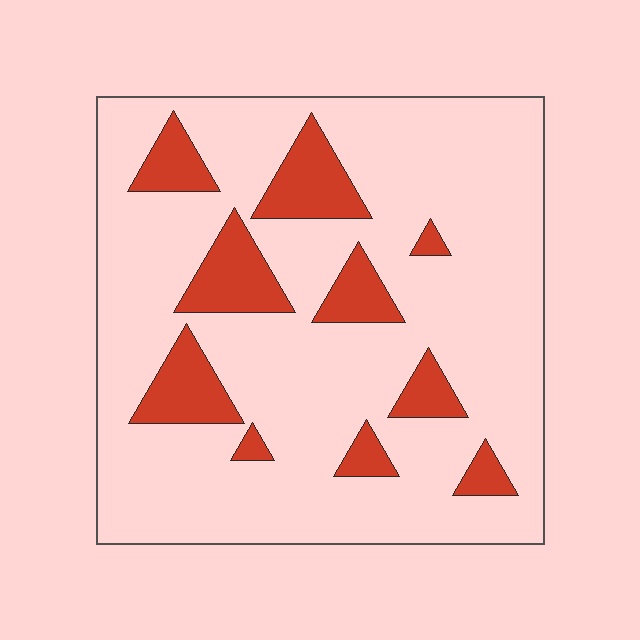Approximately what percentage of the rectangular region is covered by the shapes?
Approximately 20%.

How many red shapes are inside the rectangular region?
10.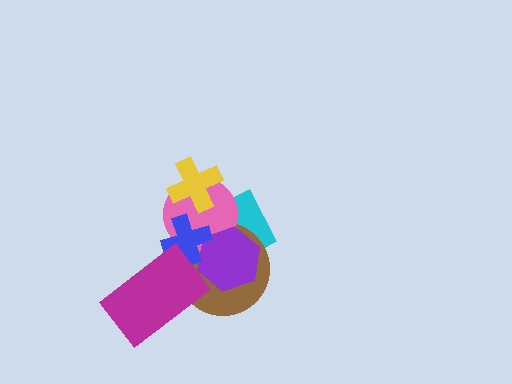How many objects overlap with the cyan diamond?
5 objects overlap with the cyan diamond.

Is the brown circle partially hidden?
Yes, it is partially covered by another shape.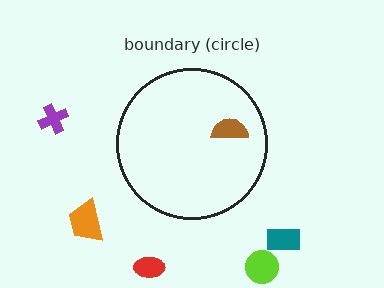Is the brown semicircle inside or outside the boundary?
Inside.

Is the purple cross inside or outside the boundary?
Outside.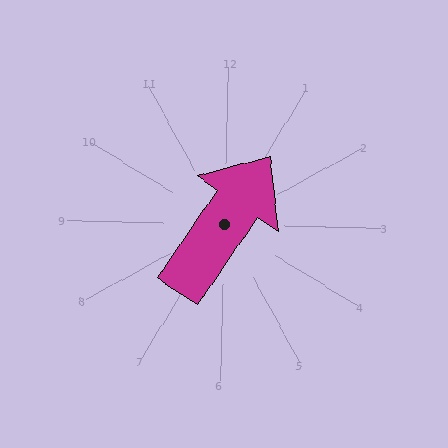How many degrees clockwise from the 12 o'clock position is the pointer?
Approximately 33 degrees.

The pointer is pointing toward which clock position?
Roughly 1 o'clock.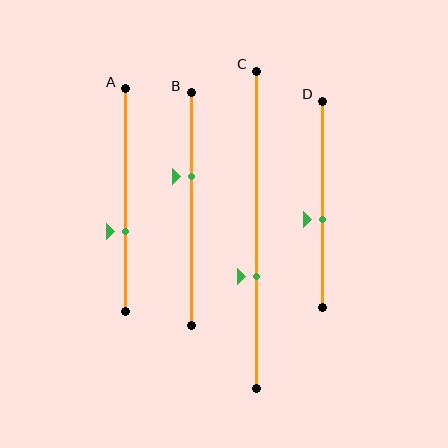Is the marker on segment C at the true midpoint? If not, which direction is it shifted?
No, the marker on segment C is shifted downward by about 15% of the segment length.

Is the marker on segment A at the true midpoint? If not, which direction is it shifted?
No, the marker on segment A is shifted downward by about 14% of the segment length.